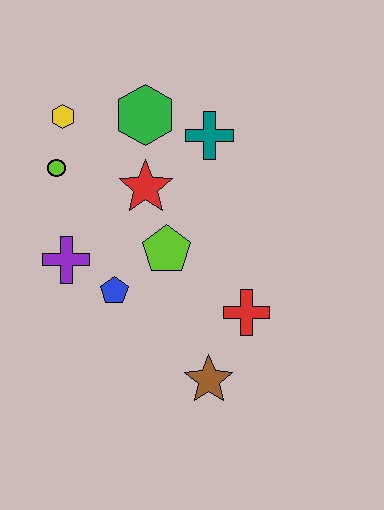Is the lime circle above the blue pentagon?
Yes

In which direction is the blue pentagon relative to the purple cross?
The blue pentagon is to the right of the purple cross.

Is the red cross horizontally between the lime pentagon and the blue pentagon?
No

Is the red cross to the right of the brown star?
Yes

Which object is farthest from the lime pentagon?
The yellow hexagon is farthest from the lime pentagon.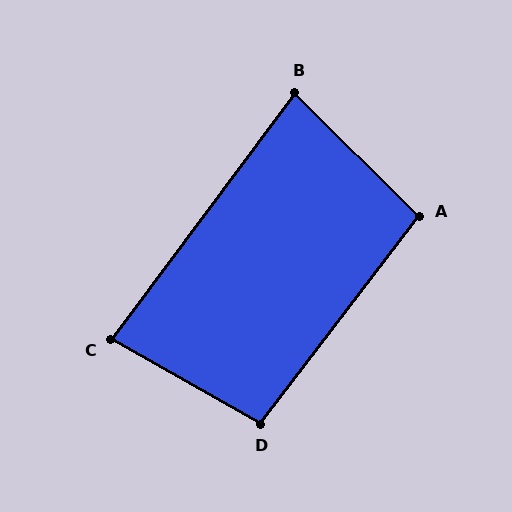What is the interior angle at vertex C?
Approximately 83 degrees (acute).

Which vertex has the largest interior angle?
D, at approximately 98 degrees.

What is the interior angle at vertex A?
Approximately 97 degrees (obtuse).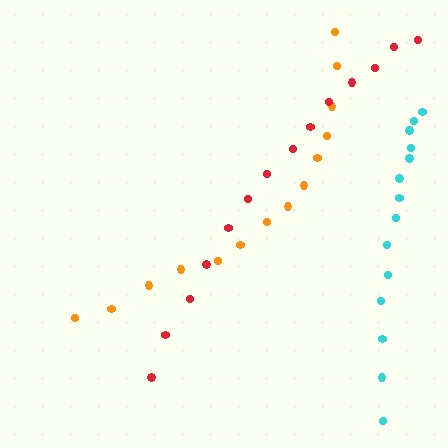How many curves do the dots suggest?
There are 3 distinct paths.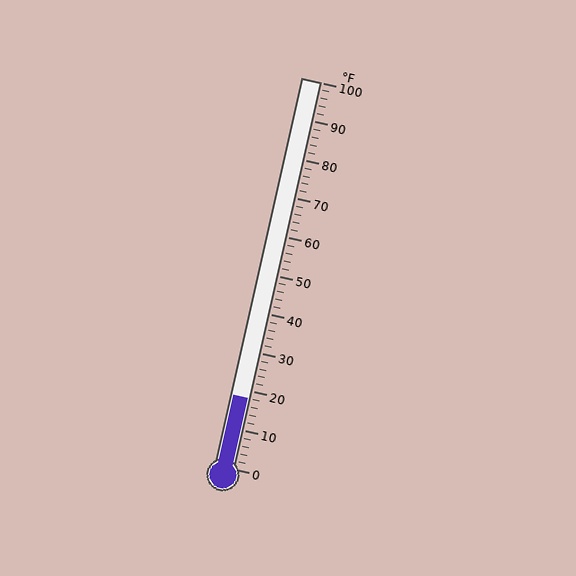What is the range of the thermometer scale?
The thermometer scale ranges from 0°F to 100°F.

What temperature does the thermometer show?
The thermometer shows approximately 18°F.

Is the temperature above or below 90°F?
The temperature is below 90°F.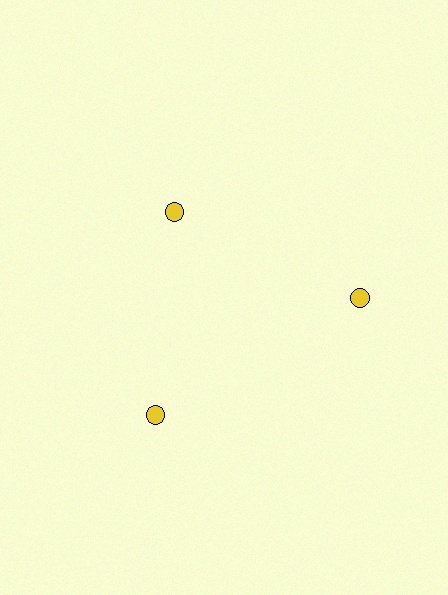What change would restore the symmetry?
The symmetry would be restored by moving it outward, back onto the ring so that all 3 circles sit at equal angles and equal distance from the center.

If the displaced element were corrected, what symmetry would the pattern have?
It would have 3-fold rotational symmetry — the pattern would map onto itself every 120 degrees.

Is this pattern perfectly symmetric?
No. The 3 yellow circles are arranged in a ring, but one element near the 11 o'clock position is pulled inward toward the center, breaking the 3-fold rotational symmetry.